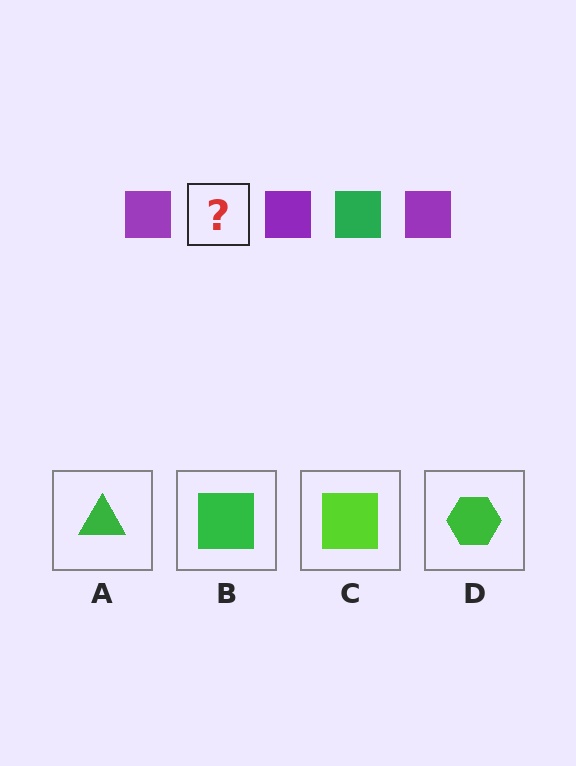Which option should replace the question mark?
Option B.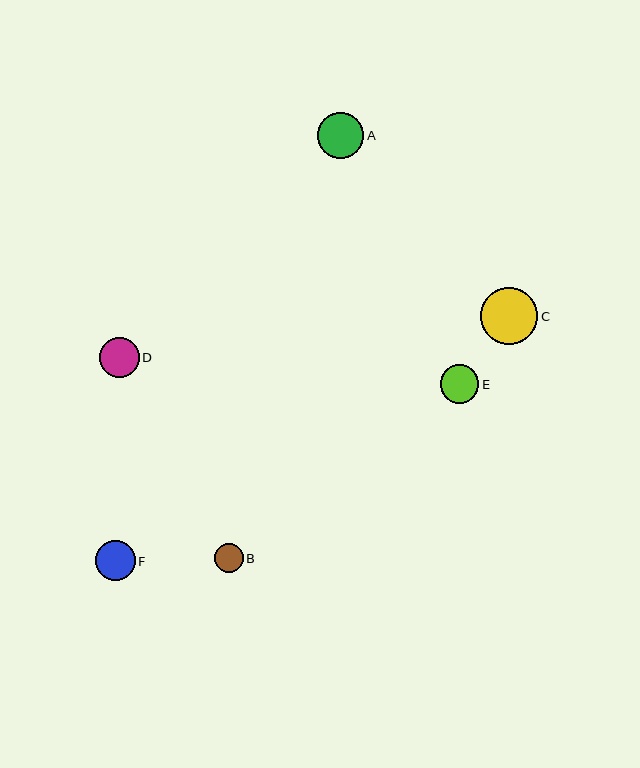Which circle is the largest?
Circle C is the largest with a size of approximately 57 pixels.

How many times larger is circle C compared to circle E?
Circle C is approximately 1.5 times the size of circle E.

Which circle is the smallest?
Circle B is the smallest with a size of approximately 29 pixels.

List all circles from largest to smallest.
From largest to smallest: C, A, D, F, E, B.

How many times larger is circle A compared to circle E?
Circle A is approximately 1.2 times the size of circle E.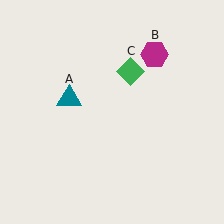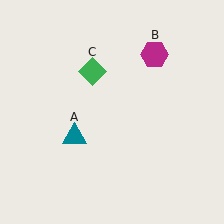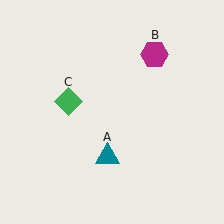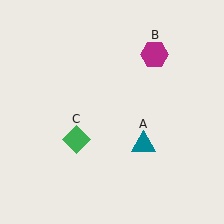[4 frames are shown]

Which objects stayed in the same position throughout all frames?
Magenta hexagon (object B) remained stationary.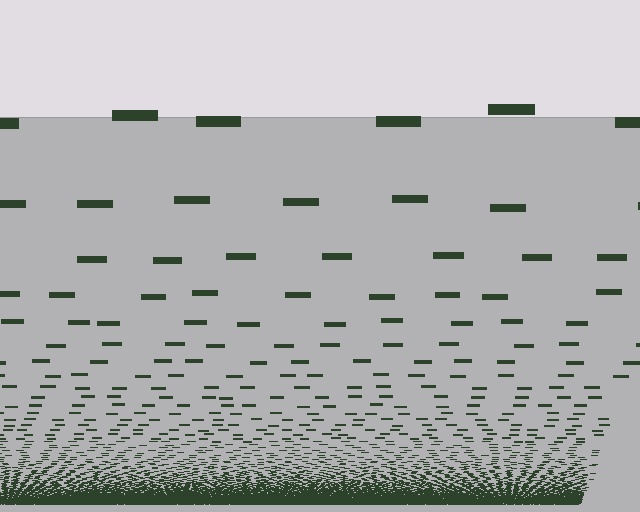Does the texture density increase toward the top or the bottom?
Density increases toward the bottom.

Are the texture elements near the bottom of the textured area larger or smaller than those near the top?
Smaller. The gradient is inverted — elements near the bottom are smaller and denser.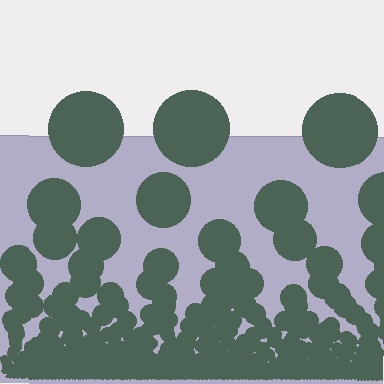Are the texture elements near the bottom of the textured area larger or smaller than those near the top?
Smaller. The gradient is inverted — elements near the bottom are smaller and denser.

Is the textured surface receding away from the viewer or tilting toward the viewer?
The surface appears to tilt toward the viewer. Texture elements get larger and sparser toward the top.